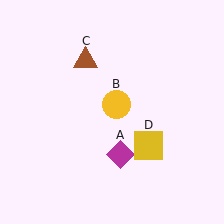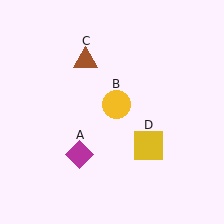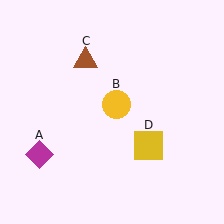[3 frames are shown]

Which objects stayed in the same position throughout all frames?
Yellow circle (object B) and brown triangle (object C) and yellow square (object D) remained stationary.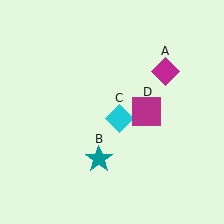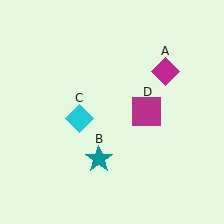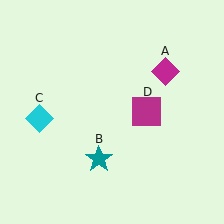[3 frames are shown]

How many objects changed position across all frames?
1 object changed position: cyan diamond (object C).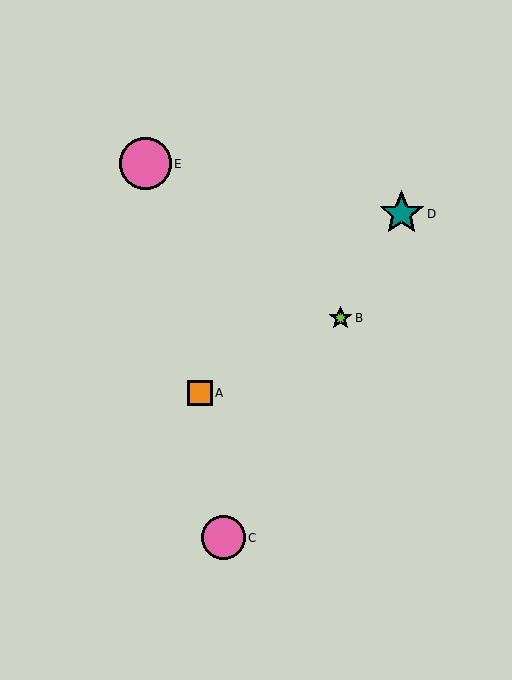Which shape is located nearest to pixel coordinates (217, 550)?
The pink circle (labeled C) at (223, 538) is nearest to that location.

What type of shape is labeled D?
Shape D is a teal star.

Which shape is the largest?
The pink circle (labeled E) is the largest.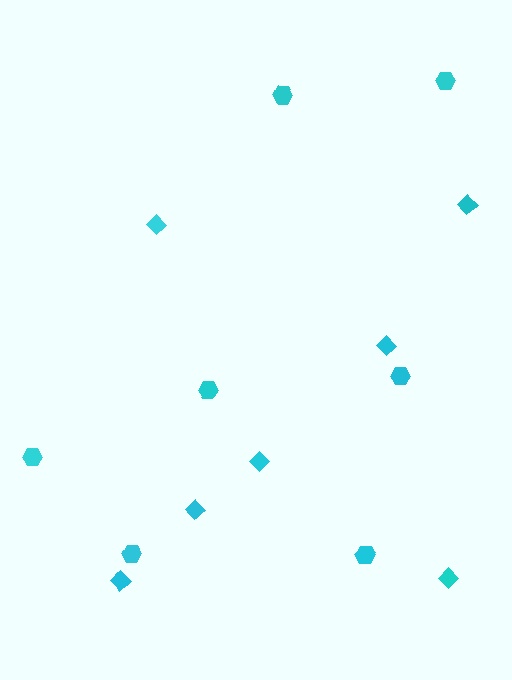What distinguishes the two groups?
There are 2 groups: one group of diamonds (7) and one group of hexagons (7).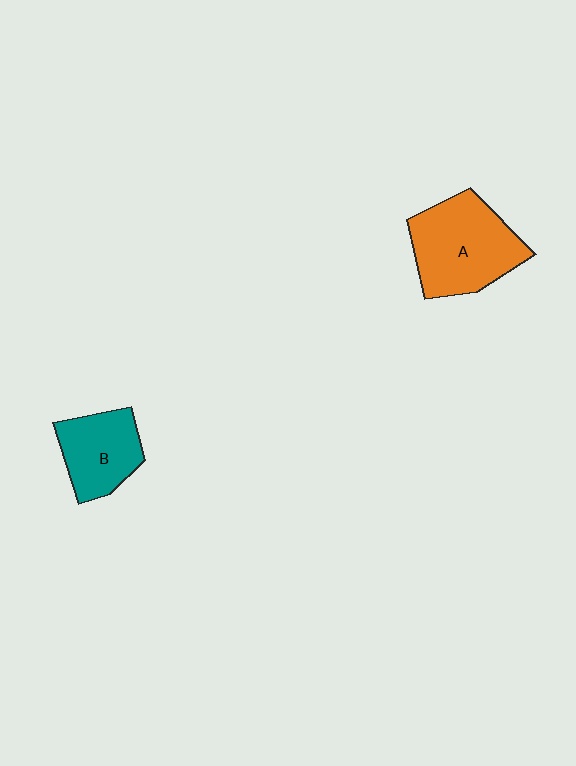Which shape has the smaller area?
Shape B (teal).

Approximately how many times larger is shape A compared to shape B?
Approximately 1.5 times.